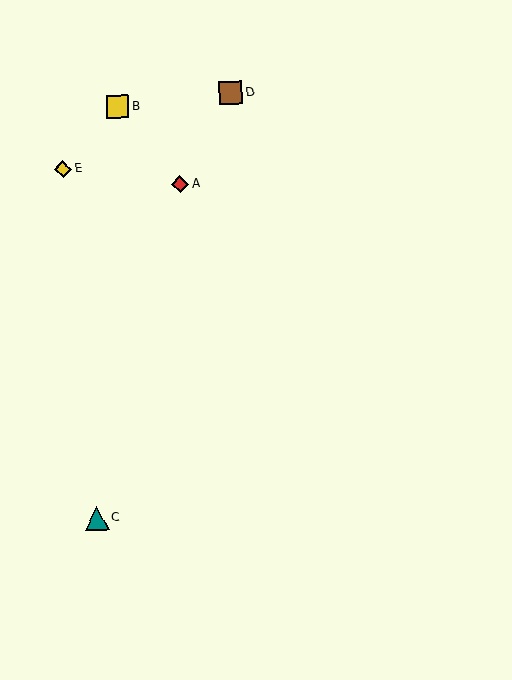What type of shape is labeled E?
Shape E is a yellow diamond.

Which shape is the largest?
The teal triangle (labeled C) is the largest.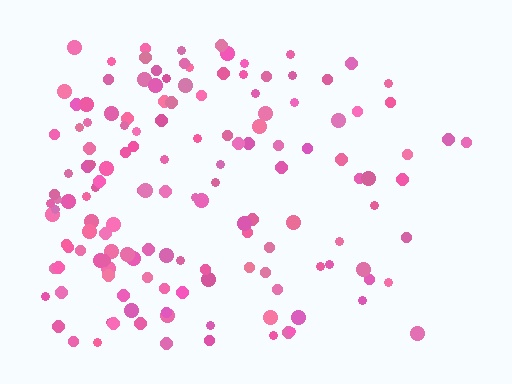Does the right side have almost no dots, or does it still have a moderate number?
Still a moderate number, just noticeably fewer than the left.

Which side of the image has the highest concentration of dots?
The left.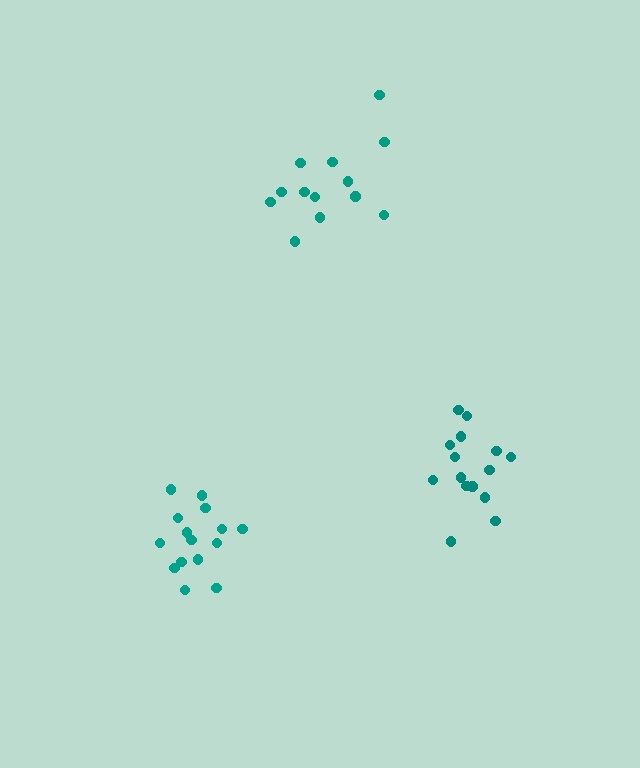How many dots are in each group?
Group 1: 14 dots, Group 2: 15 dots, Group 3: 15 dots (44 total).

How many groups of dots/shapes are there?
There are 3 groups.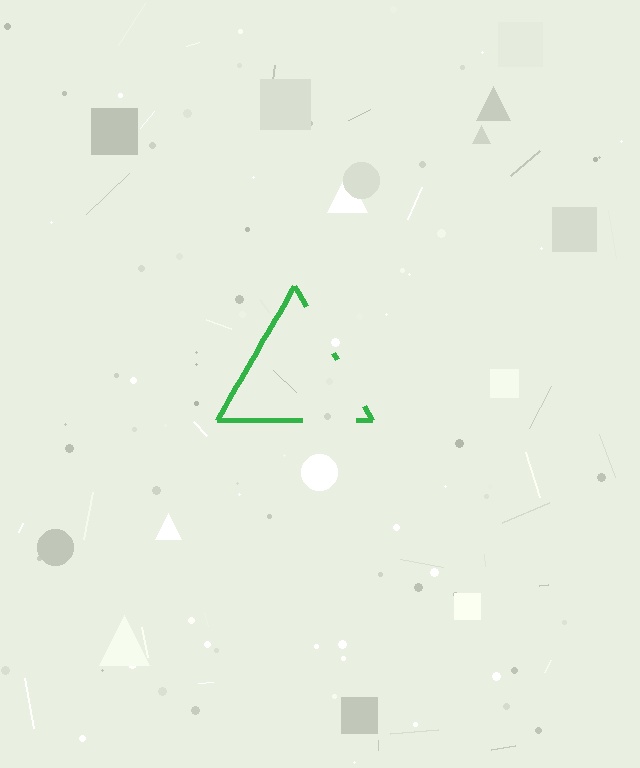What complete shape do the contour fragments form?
The contour fragments form a triangle.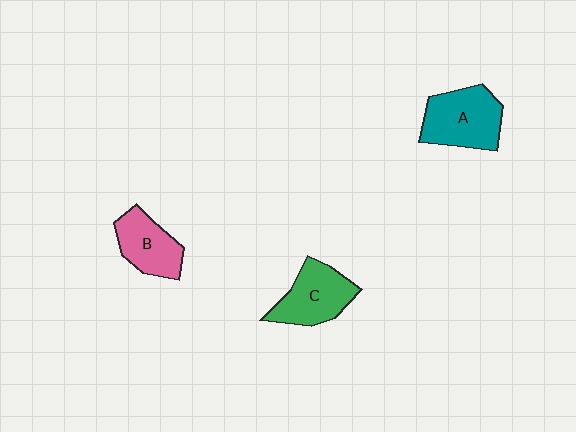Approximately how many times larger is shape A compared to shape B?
Approximately 1.3 times.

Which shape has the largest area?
Shape A (teal).